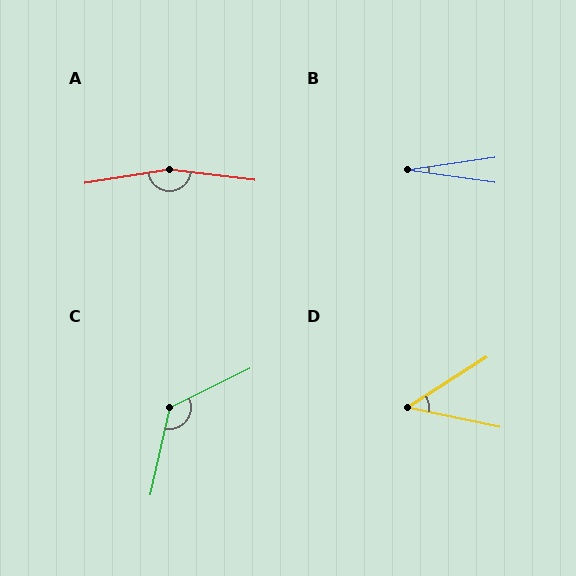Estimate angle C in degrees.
Approximately 129 degrees.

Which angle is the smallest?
B, at approximately 16 degrees.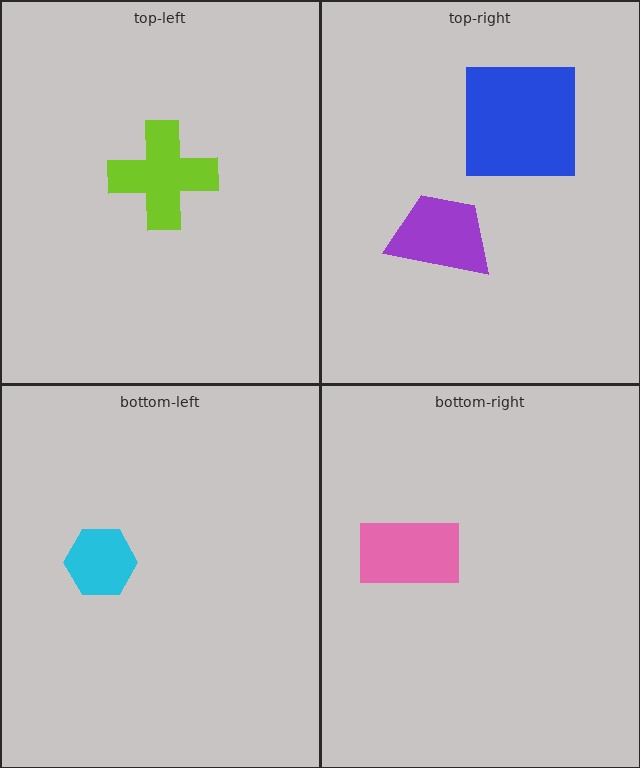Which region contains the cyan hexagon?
The bottom-left region.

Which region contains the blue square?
The top-right region.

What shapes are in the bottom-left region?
The cyan hexagon.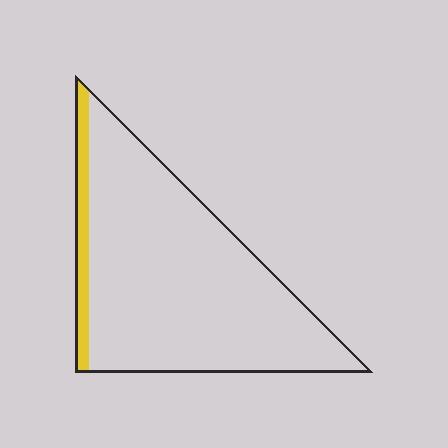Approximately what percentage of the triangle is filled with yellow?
Approximately 10%.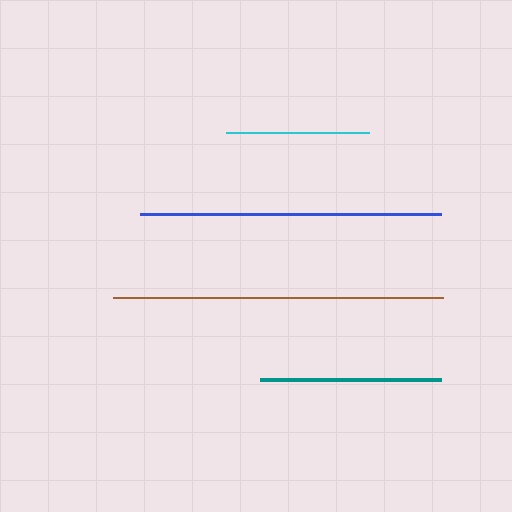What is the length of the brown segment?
The brown segment is approximately 329 pixels long.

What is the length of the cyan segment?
The cyan segment is approximately 142 pixels long.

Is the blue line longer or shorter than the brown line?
The brown line is longer than the blue line.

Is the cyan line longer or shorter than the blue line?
The blue line is longer than the cyan line.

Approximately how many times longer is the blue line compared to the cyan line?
The blue line is approximately 2.1 times the length of the cyan line.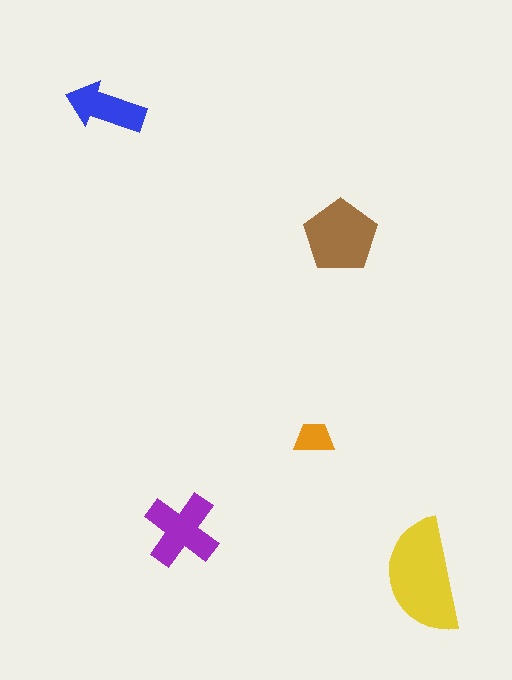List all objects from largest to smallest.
The yellow semicircle, the brown pentagon, the purple cross, the blue arrow, the orange trapezoid.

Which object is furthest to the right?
The yellow semicircle is rightmost.